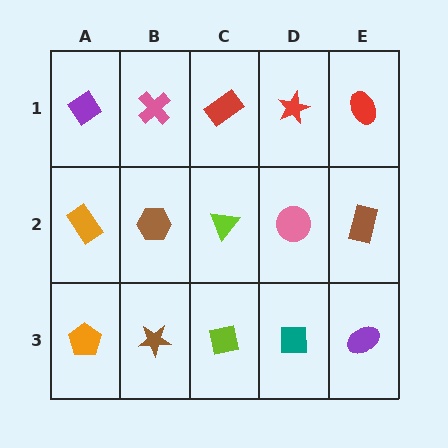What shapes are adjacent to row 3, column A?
An orange rectangle (row 2, column A), a brown star (row 3, column B).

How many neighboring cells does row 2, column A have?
3.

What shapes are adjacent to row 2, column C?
A red rectangle (row 1, column C), a lime square (row 3, column C), a brown hexagon (row 2, column B), a pink circle (row 2, column D).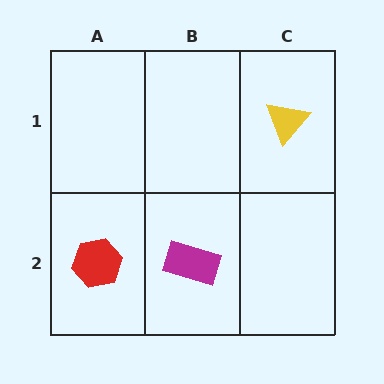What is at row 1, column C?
A yellow triangle.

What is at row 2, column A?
A red hexagon.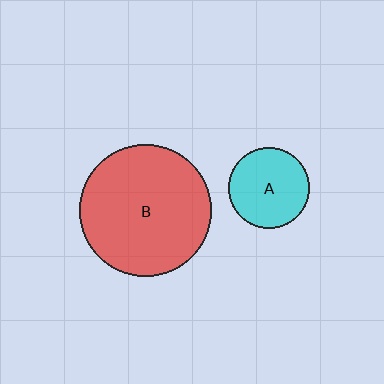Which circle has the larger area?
Circle B (red).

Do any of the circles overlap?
No, none of the circles overlap.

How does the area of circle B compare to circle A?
Approximately 2.6 times.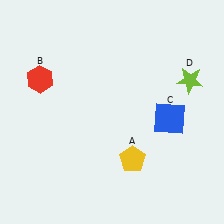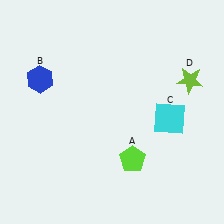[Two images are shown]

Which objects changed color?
A changed from yellow to lime. B changed from red to blue. C changed from blue to cyan.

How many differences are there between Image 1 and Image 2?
There are 3 differences between the two images.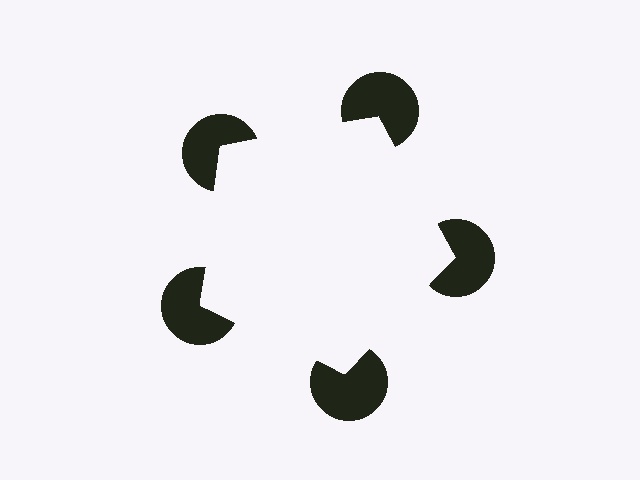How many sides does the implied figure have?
5 sides.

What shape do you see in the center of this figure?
An illusory pentagon — its edges are inferred from the aligned wedge cuts in the pac-man discs, not physically drawn.